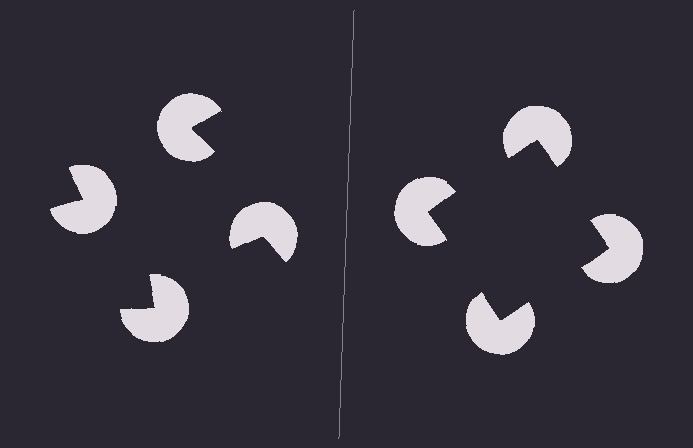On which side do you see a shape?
An illusory square appears on the right side. On the left side the wedge cuts are rotated, so no coherent shape forms.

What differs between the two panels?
The pac-man discs are positioned identically on both sides; only the wedge orientations differ. On the right they align to a square; on the left they are misaligned.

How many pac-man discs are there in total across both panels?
8 — 4 on each side.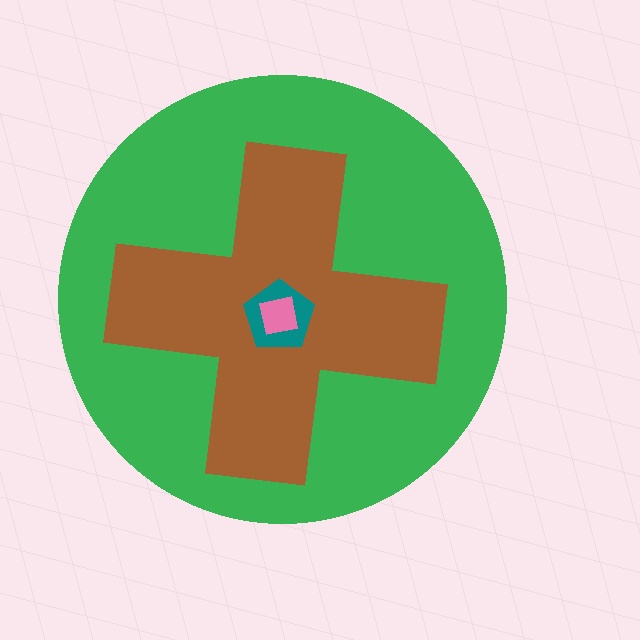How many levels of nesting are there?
4.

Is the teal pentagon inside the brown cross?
Yes.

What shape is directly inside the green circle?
The brown cross.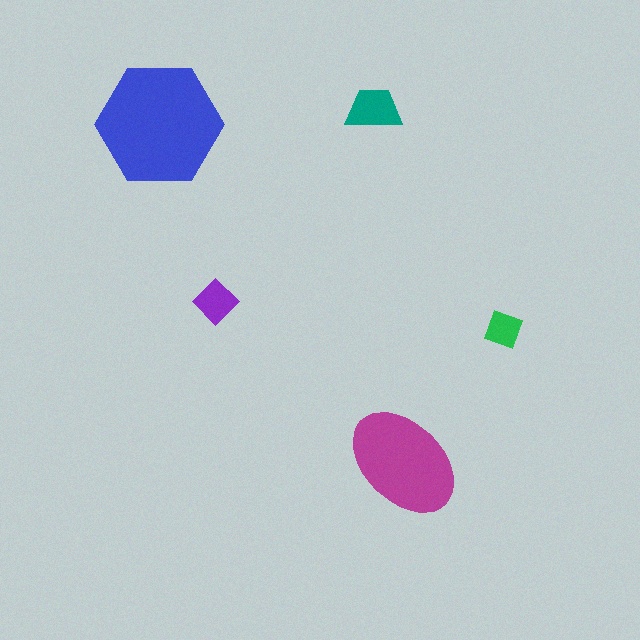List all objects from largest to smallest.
The blue hexagon, the magenta ellipse, the teal trapezoid, the purple diamond, the green square.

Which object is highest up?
The teal trapezoid is topmost.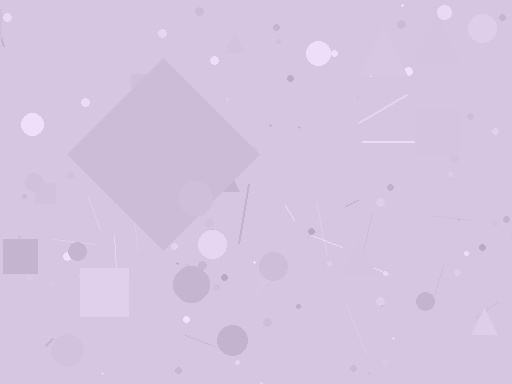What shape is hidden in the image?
A diamond is hidden in the image.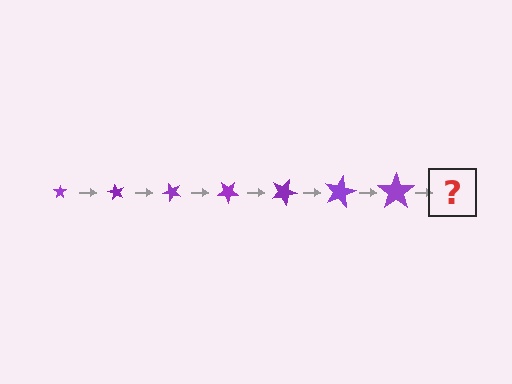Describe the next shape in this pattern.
It should be a star, larger than the previous one and rotated 420 degrees from the start.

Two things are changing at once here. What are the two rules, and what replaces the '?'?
The two rules are that the star grows larger each step and it rotates 60 degrees each step. The '?' should be a star, larger than the previous one and rotated 420 degrees from the start.